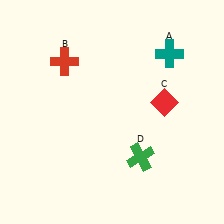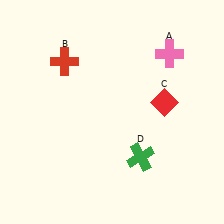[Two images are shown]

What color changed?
The cross (A) changed from teal in Image 1 to pink in Image 2.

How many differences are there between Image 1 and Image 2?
There is 1 difference between the two images.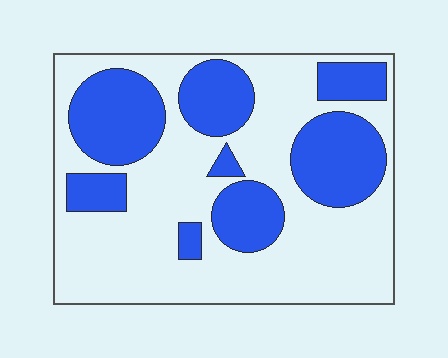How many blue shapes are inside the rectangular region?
8.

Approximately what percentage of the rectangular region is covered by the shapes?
Approximately 35%.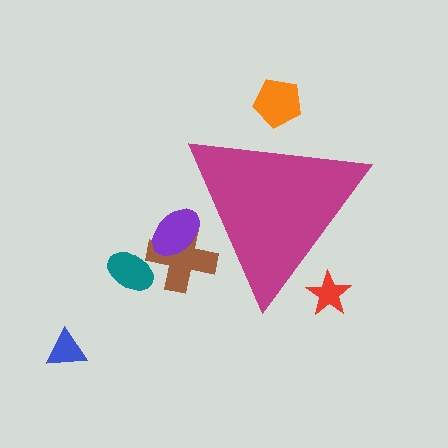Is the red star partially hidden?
Yes, the red star is partially hidden behind the magenta triangle.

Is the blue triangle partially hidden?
No, the blue triangle is fully visible.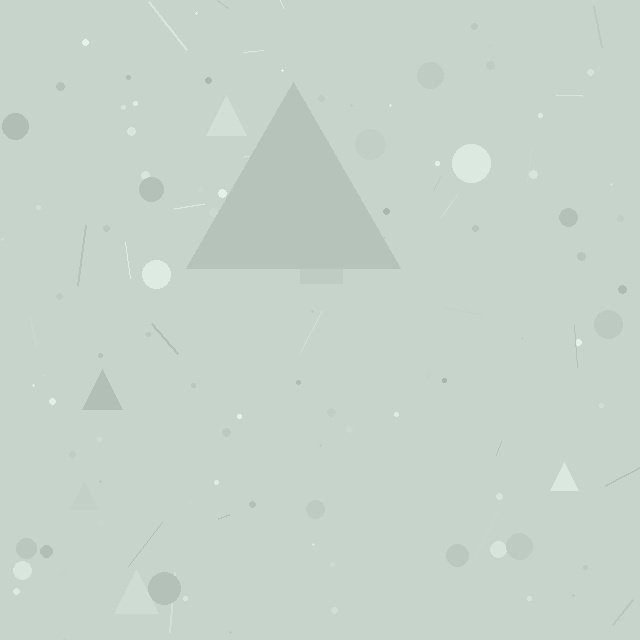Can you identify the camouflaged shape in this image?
The camouflaged shape is a triangle.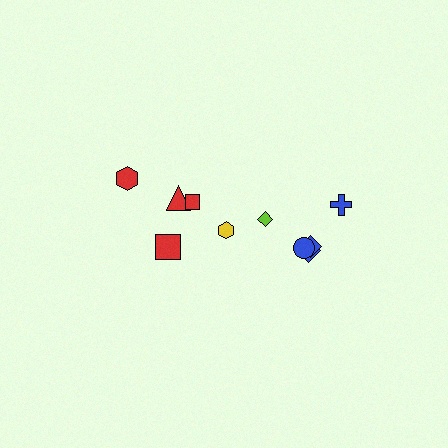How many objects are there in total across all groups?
There are 10 objects.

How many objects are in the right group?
There are 6 objects.